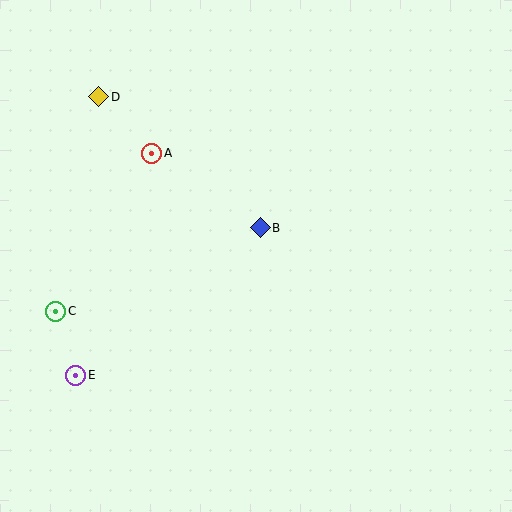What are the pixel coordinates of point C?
Point C is at (56, 311).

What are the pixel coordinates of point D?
Point D is at (99, 97).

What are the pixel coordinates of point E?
Point E is at (76, 375).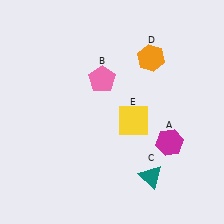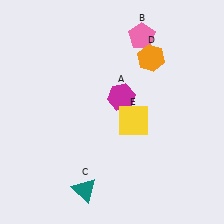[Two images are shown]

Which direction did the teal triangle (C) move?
The teal triangle (C) moved left.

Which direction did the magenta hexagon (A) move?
The magenta hexagon (A) moved left.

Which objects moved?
The objects that moved are: the magenta hexagon (A), the pink pentagon (B), the teal triangle (C).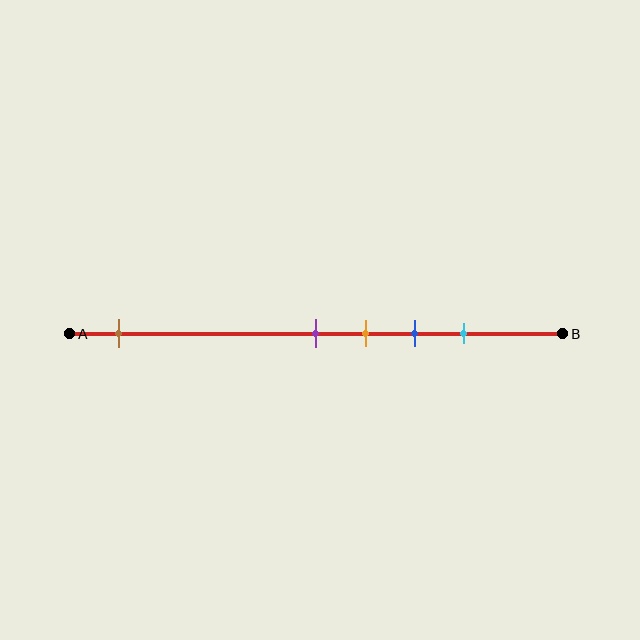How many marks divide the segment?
There are 5 marks dividing the segment.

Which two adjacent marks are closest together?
The purple and orange marks are the closest adjacent pair.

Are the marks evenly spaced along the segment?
No, the marks are not evenly spaced.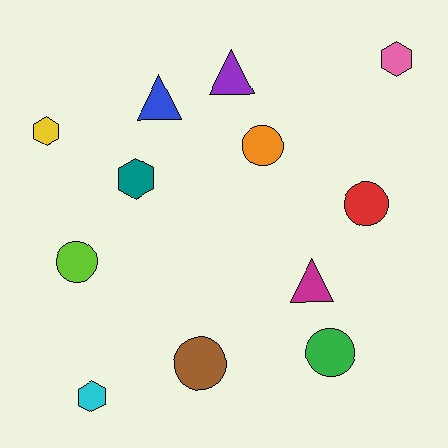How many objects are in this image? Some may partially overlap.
There are 12 objects.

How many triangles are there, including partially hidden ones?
There are 3 triangles.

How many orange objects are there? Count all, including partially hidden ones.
There is 1 orange object.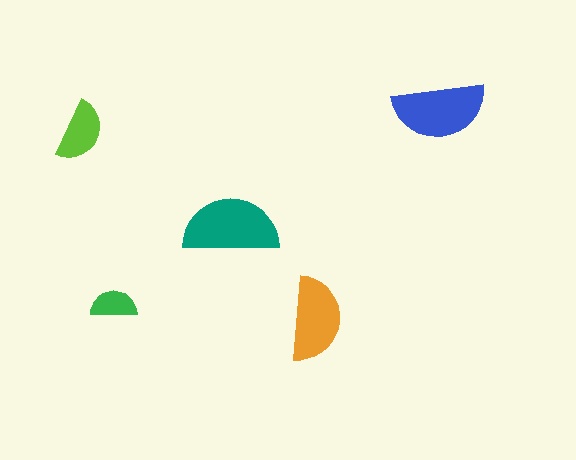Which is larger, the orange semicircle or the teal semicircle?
The teal one.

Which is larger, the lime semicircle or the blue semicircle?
The blue one.